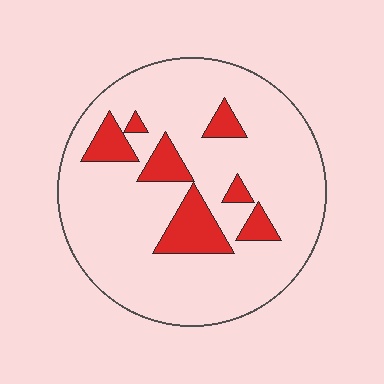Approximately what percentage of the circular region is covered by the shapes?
Approximately 15%.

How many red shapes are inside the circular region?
7.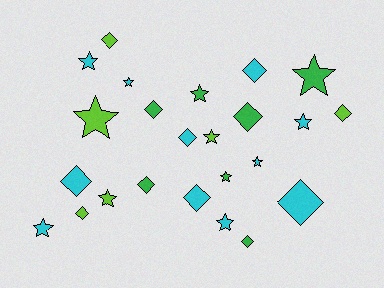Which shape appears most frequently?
Star, with 12 objects.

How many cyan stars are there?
There are 6 cyan stars.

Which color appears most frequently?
Cyan, with 11 objects.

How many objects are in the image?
There are 24 objects.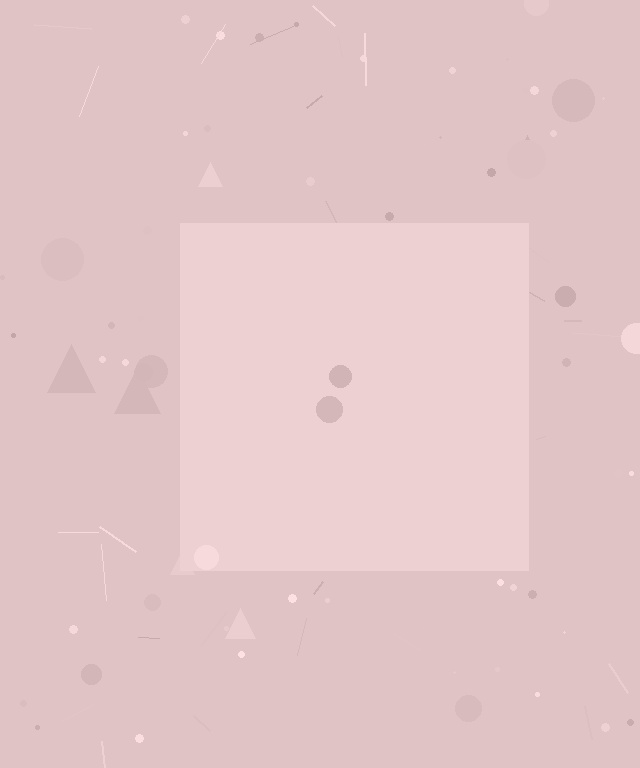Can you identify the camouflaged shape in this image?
The camouflaged shape is a square.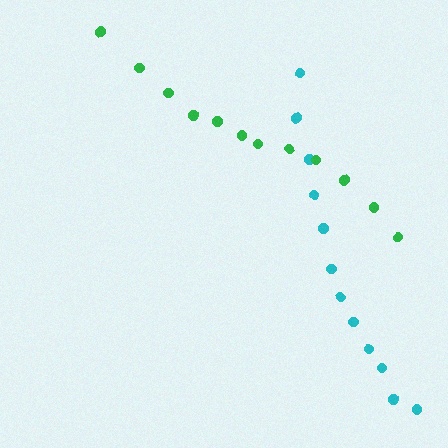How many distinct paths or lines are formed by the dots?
There are 2 distinct paths.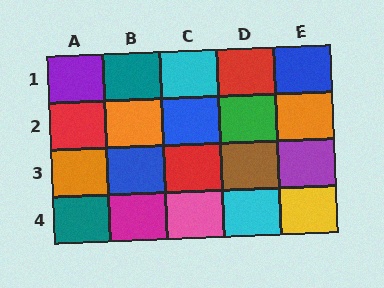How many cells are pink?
1 cell is pink.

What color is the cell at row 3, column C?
Red.